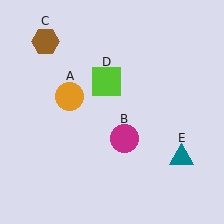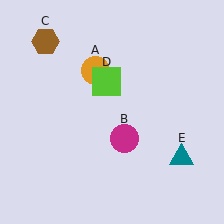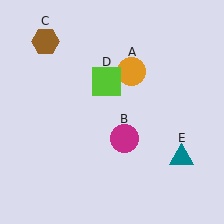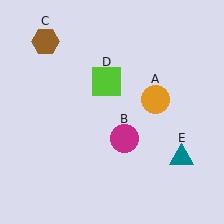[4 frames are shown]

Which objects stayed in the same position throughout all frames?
Magenta circle (object B) and brown hexagon (object C) and lime square (object D) and teal triangle (object E) remained stationary.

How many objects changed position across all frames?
1 object changed position: orange circle (object A).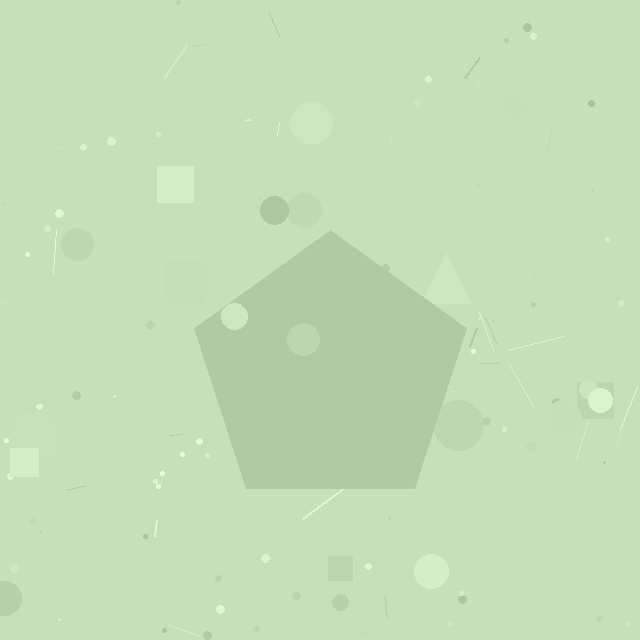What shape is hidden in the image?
A pentagon is hidden in the image.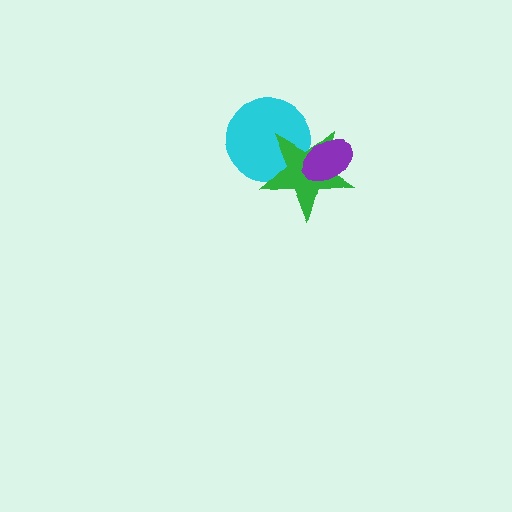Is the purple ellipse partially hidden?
No, no other shape covers it.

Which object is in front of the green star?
The purple ellipse is in front of the green star.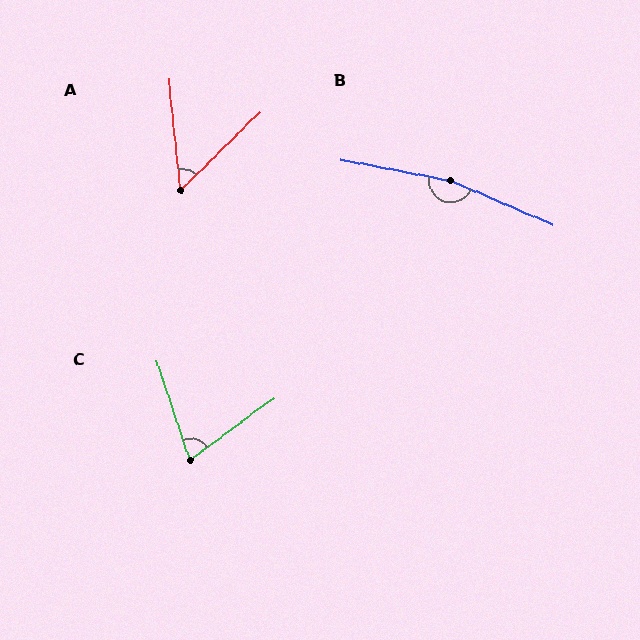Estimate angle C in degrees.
Approximately 71 degrees.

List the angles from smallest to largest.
A (51°), C (71°), B (168°).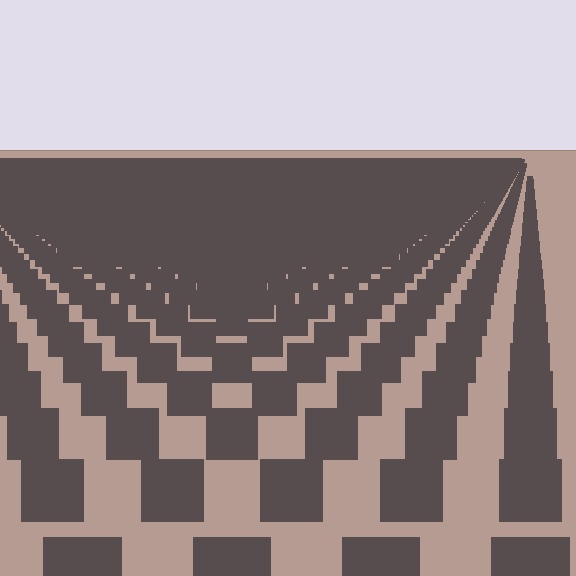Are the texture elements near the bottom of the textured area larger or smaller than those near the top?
Larger. Near the bottom, elements are closer to the viewer and appear at a bigger on-screen size.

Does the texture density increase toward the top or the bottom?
Density increases toward the top.